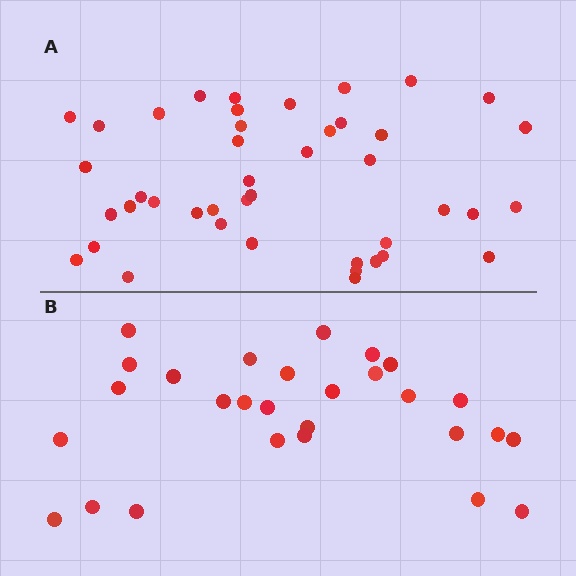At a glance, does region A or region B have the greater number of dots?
Region A (the top region) has more dots.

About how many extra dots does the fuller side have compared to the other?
Region A has approximately 15 more dots than region B.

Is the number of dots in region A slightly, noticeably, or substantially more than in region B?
Region A has substantially more. The ratio is roughly 1.5 to 1.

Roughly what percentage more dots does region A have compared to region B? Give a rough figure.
About 55% more.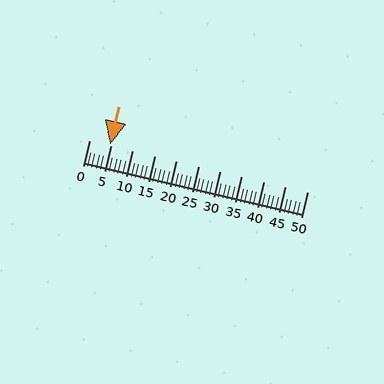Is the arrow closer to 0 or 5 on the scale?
The arrow is closer to 5.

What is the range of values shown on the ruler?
The ruler shows values from 0 to 50.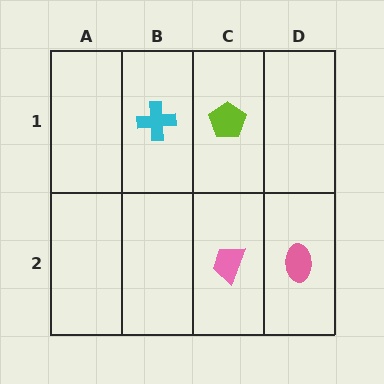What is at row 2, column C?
A pink trapezoid.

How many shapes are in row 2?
2 shapes.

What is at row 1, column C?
A lime pentagon.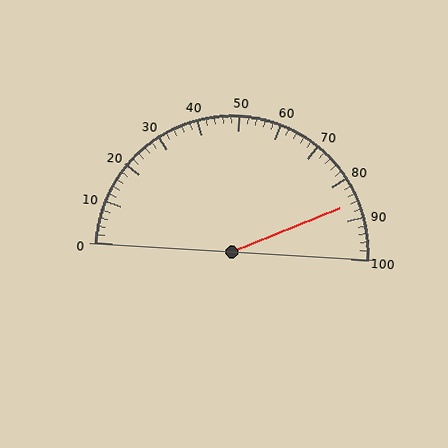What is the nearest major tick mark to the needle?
The nearest major tick mark is 90.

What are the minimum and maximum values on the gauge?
The gauge ranges from 0 to 100.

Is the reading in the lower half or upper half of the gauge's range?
The reading is in the upper half of the range (0 to 100).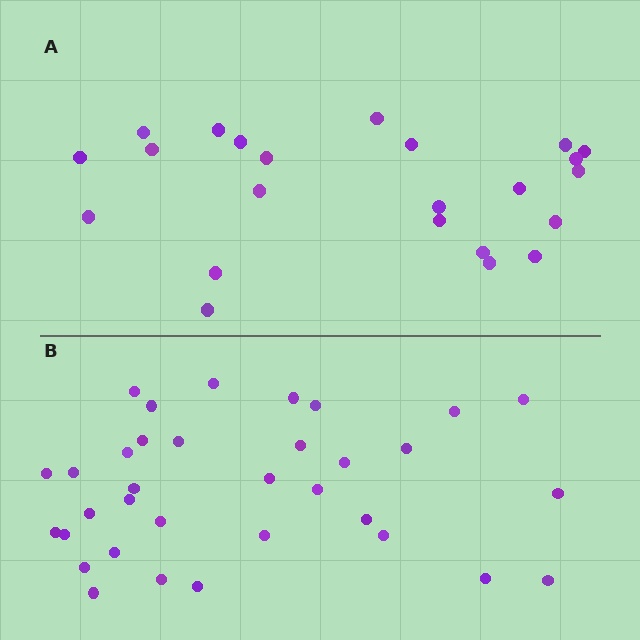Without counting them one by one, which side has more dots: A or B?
Region B (the bottom region) has more dots.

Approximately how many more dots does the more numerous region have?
Region B has roughly 12 or so more dots than region A.